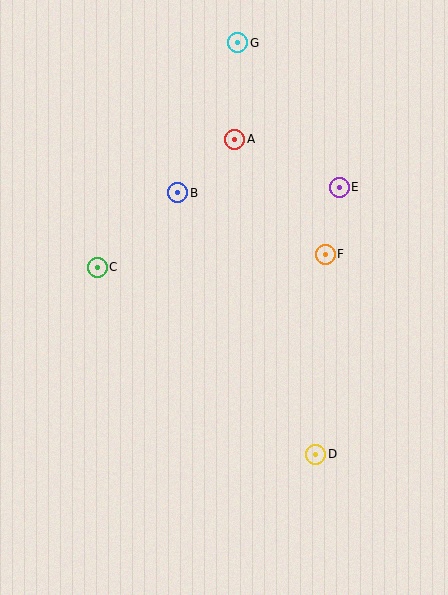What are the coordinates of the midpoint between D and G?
The midpoint between D and G is at (277, 248).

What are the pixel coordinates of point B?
Point B is at (178, 193).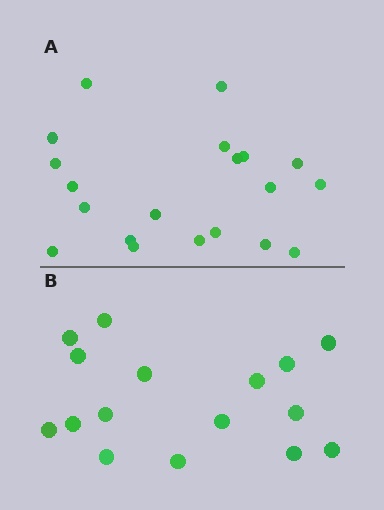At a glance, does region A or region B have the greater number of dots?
Region A (the top region) has more dots.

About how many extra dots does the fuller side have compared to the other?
Region A has about 4 more dots than region B.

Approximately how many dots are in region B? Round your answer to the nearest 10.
About 20 dots. (The exact count is 16, which rounds to 20.)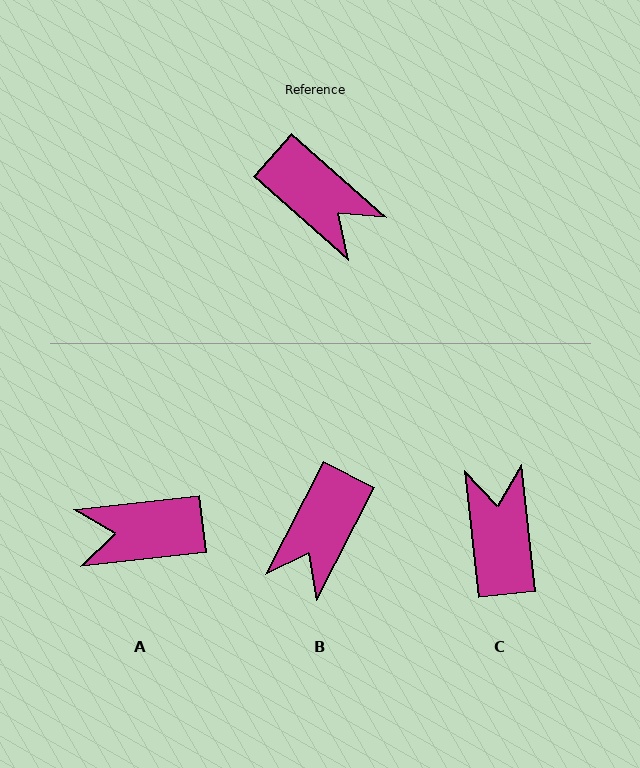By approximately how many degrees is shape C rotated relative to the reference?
Approximately 138 degrees counter-clockwise.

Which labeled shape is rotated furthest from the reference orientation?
C, about 138 degrees away.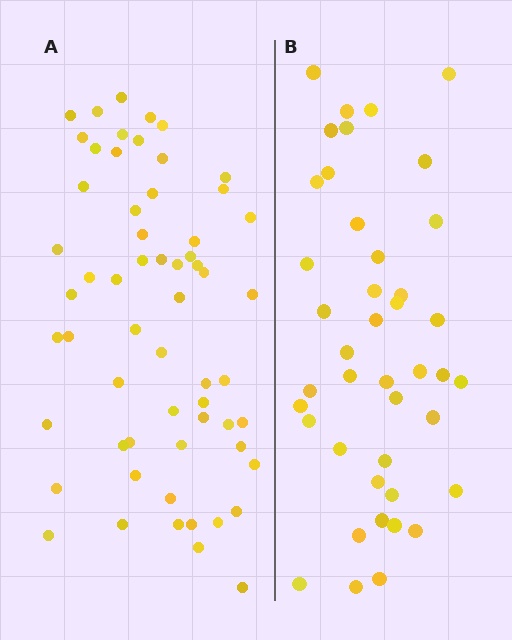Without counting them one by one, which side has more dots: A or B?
Region A (the left region) has more dots.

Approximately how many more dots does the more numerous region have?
Region A has approximately 20 more dots than region B.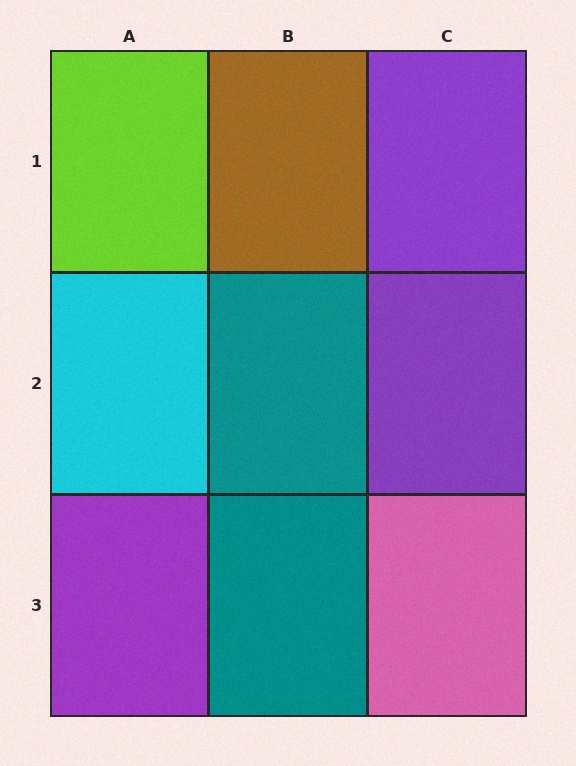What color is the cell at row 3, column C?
Pink.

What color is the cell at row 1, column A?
Lime.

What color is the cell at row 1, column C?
Purple.